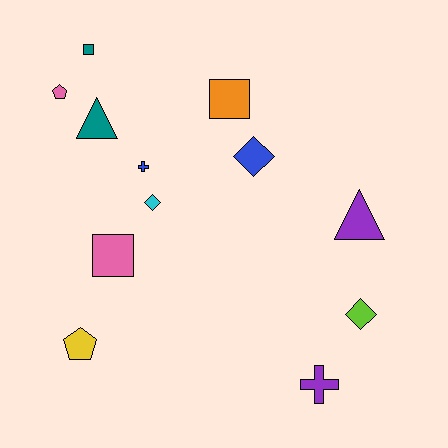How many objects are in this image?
There are 12 objects.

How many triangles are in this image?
There are 2 triangles.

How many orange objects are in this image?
There is 1 orange object.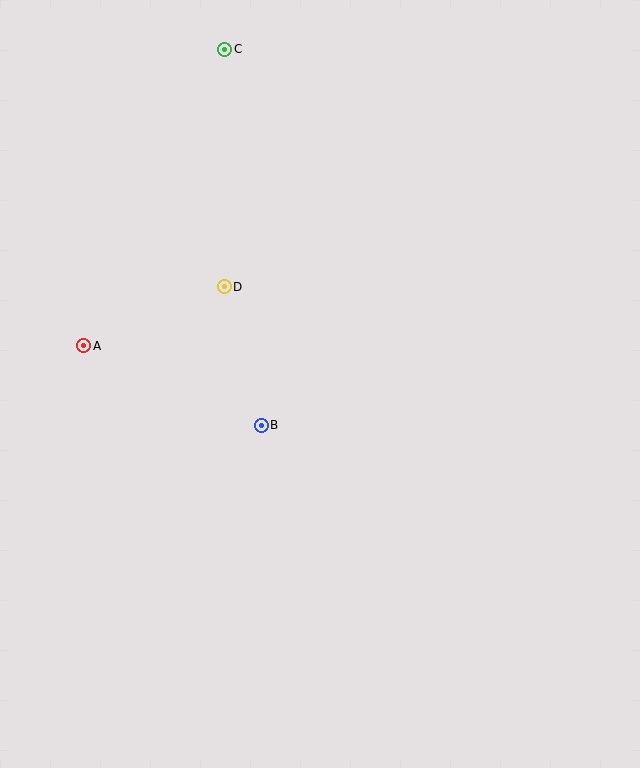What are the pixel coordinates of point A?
Point A is at (84, 346).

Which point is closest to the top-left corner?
Point C is closest to the top-left corner.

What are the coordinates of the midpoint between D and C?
The midpoint between D and C is at (225, 168).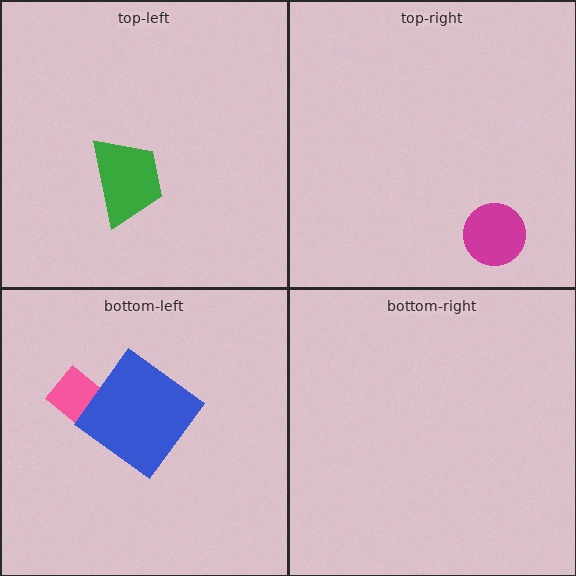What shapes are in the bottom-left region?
The pink diamond, the blue diamond.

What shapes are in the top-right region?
The magenta circle.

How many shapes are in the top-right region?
1.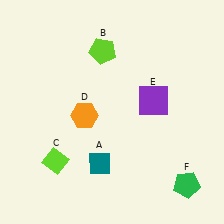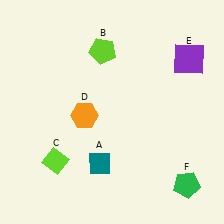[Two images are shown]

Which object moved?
The purple square (E) moved up.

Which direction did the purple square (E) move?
The purple square (E) moved up.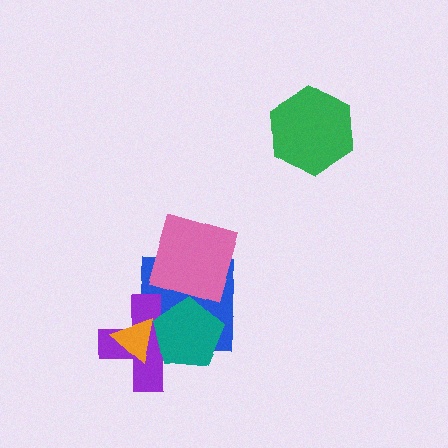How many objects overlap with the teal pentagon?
3 objects overlap with the teal pentagon.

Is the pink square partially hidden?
No, no other shape covers it.